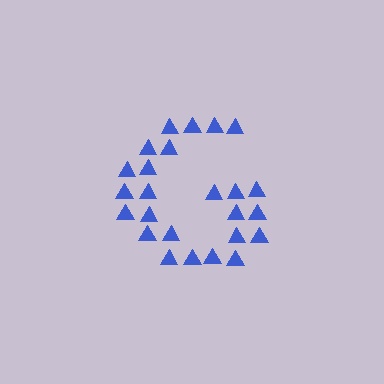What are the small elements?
The small elements are triangles.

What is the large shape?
The large shape is the letter G.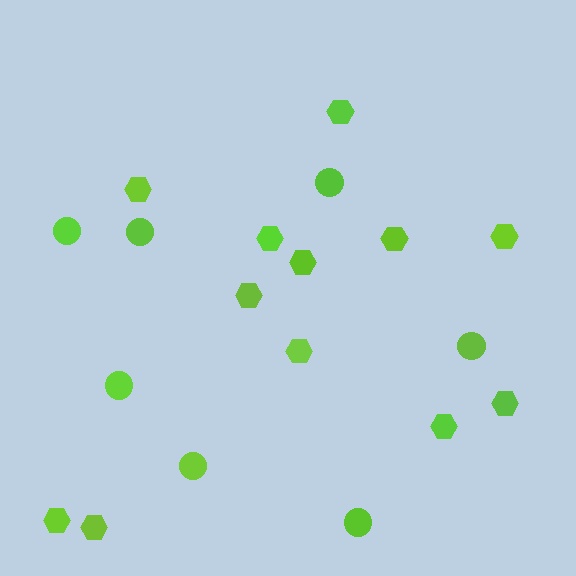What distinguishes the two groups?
There are 2 groups: one group of hexagons (12) and one group of circles (7).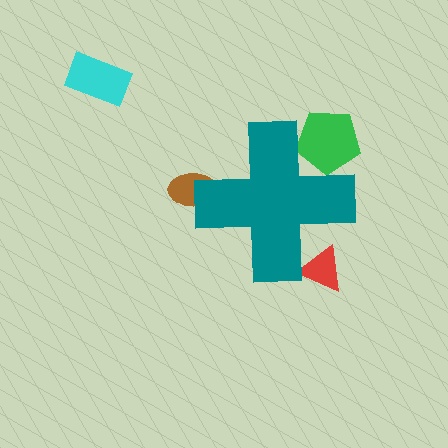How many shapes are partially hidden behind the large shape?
3 shapes are partially hidden.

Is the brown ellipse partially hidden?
Yes, the brown ellipse is partially hidden behind the teal cross.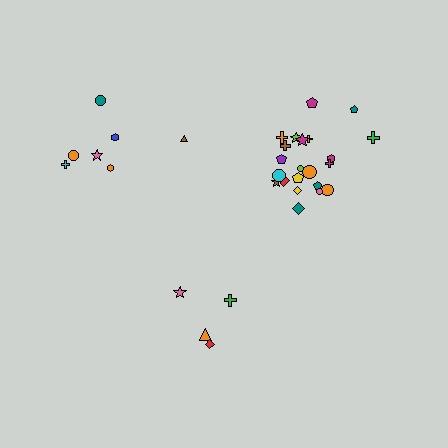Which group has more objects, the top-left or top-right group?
The top-right group.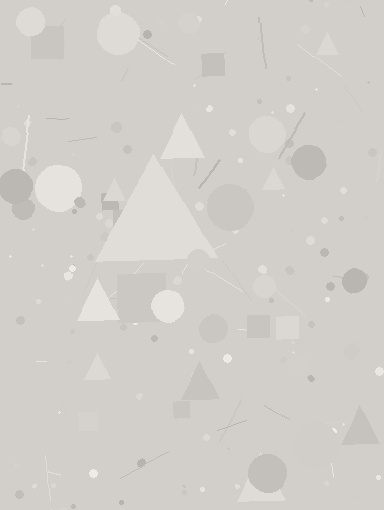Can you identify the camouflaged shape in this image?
The camouflaged shape is a triangle.